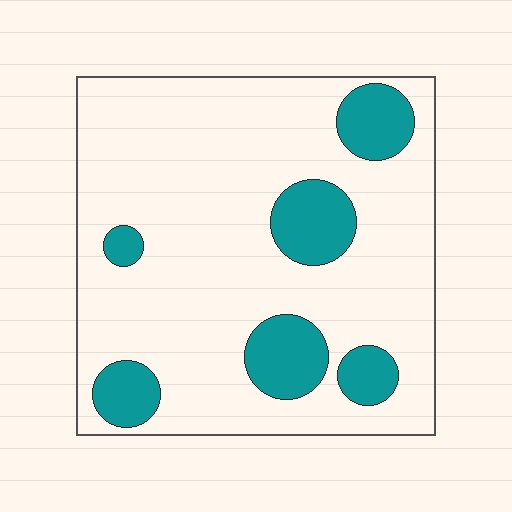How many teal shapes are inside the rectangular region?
6.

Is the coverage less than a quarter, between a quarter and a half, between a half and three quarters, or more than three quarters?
Less than a quarter.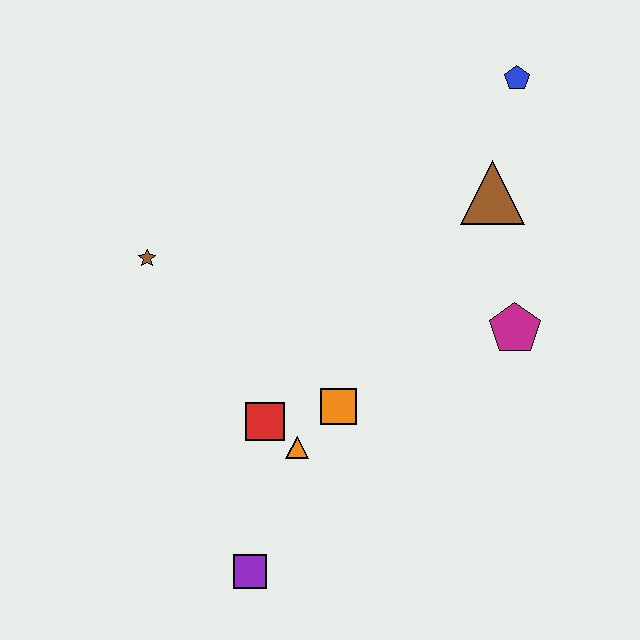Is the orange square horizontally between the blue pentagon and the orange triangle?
Yes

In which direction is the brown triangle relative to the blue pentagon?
The brown triangle is below the blue pentagon.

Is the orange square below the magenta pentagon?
Yes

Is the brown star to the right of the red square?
No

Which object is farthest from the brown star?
The blue pentagon is farthest from the brown star.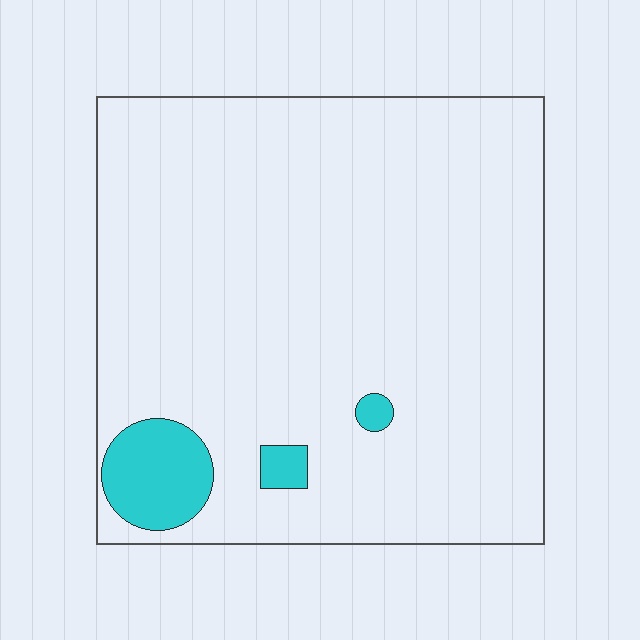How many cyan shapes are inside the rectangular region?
3.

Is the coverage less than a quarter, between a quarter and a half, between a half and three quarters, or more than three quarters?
Less than a quarter.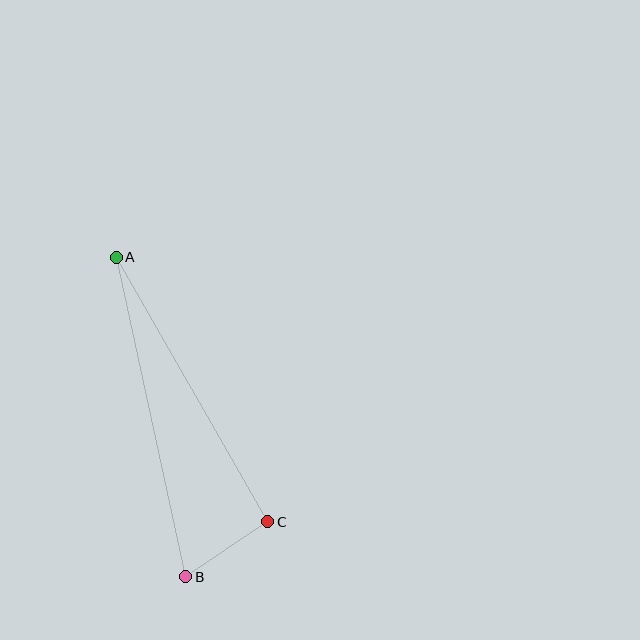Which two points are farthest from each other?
Points A and B are farthest from each other.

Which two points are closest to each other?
Points B and C are closest to each other.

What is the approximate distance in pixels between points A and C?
The distance between A and C is approximately 305 pixels.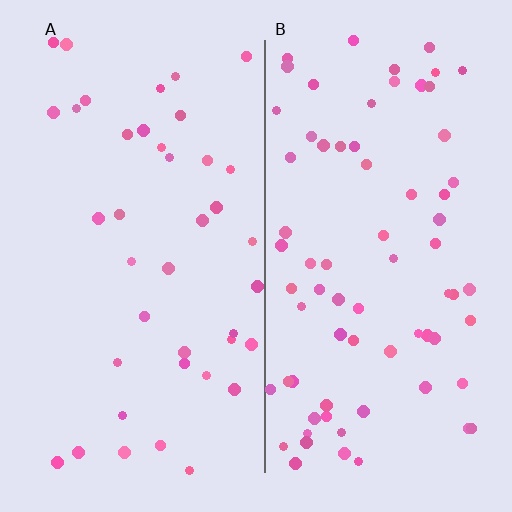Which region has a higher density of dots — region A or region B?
B (the right).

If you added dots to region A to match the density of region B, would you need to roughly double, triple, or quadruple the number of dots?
Approximately double.